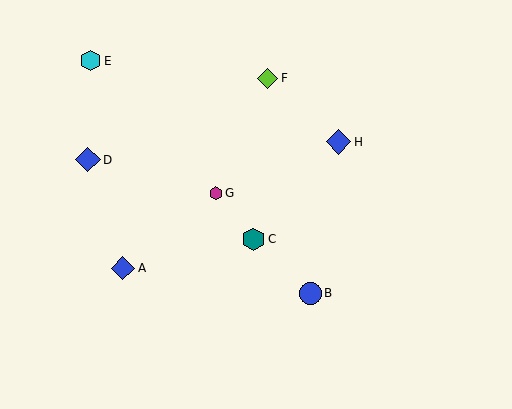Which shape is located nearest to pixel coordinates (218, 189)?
The magenta hexagon (labeled G) at (216, 193) is nearest to that location.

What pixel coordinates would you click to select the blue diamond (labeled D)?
Click at (88, 160) to select the blue diamond D.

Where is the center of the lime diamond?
The center of the lime diamond is at (267, 78).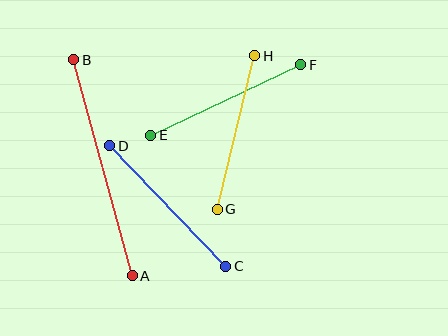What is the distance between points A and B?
The distance is approximately 224 pixels.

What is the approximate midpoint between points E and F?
The midpoint is at approximately (226, 100) pixels.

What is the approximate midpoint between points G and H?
The midpoint is at approximately (236, 133) pixels.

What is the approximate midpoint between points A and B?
The midpoint is at approximately (103, 168) pixels.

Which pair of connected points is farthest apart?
Points A and B are farthest apart.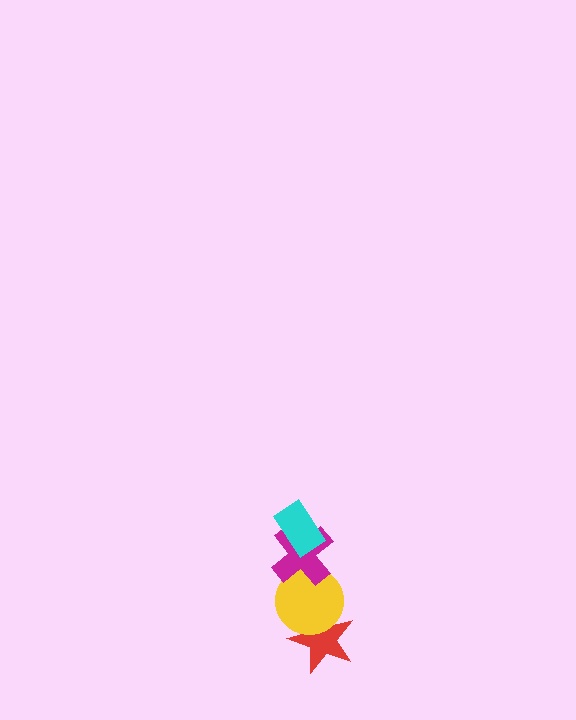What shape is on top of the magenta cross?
The cyan rectangle is on top of the magenta cross.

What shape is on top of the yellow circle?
The magenta cross is on top of the yellow circle.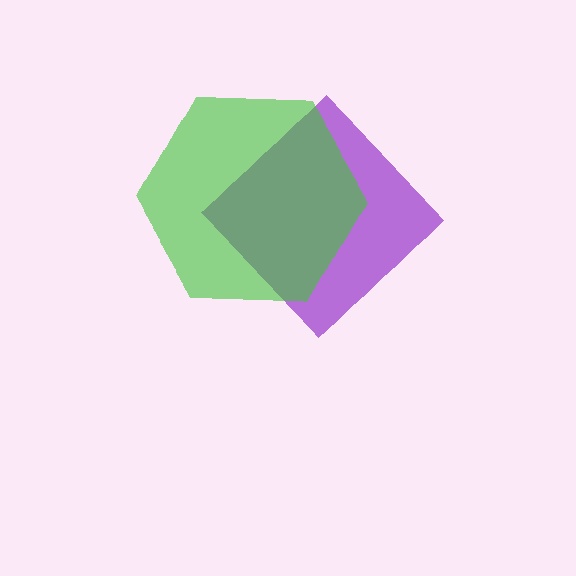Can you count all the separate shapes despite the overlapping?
Yes, there are 2 separate shapes.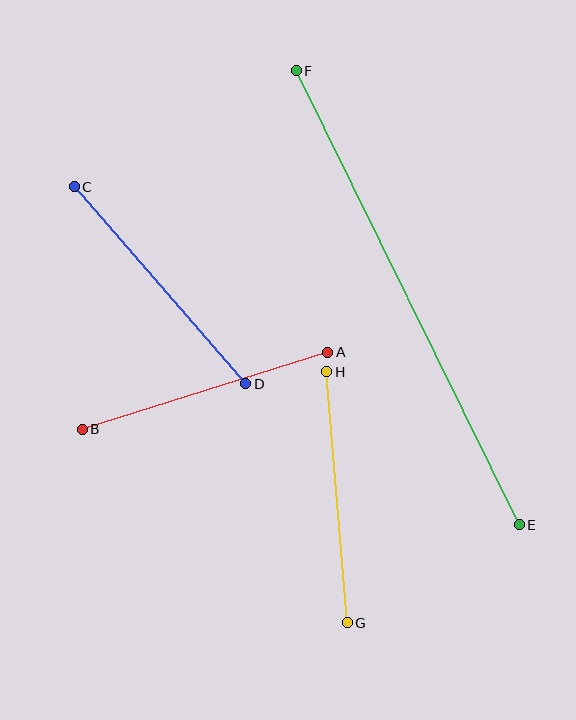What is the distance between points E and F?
The distance is approximately 506 pixels.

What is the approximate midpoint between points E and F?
The midpoint is at approximately (408, 298) pixels.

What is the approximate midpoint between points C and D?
The midpoint is at approximately (160, 285) pixels.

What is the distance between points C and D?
The distance is approximately 261 pixels.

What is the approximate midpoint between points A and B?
The midpoint is at approximately (205, 391) pixels.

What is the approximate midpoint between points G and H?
The midpoint is at approximately (337, 497) pixels.